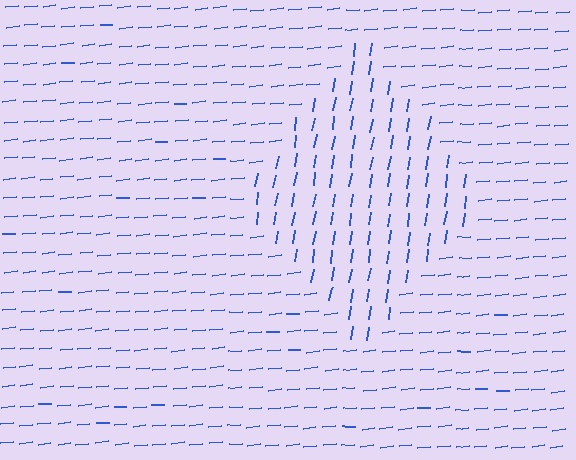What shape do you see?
I see a diamond.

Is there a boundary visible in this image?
Yes, there is a texture boundary formed by a change in line orientation.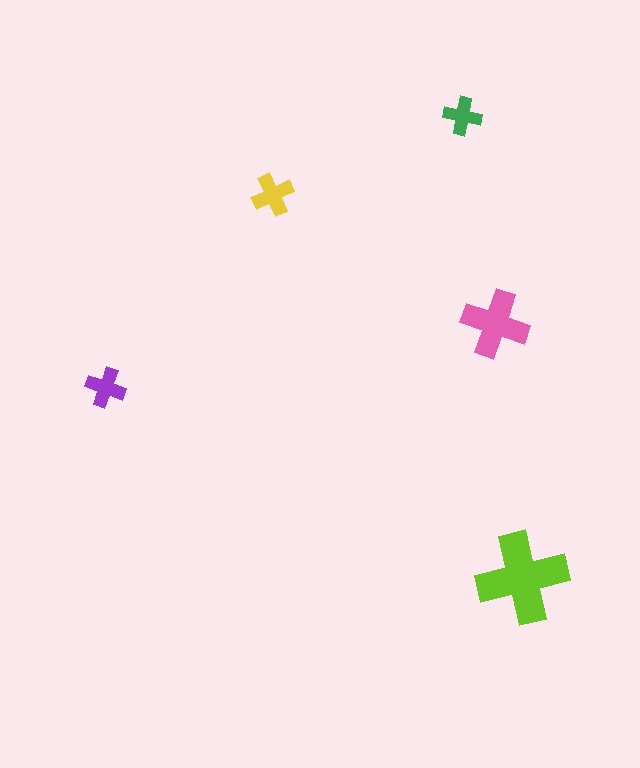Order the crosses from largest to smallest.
the lime one, the pink one, the yellow one, the purple one, the green one.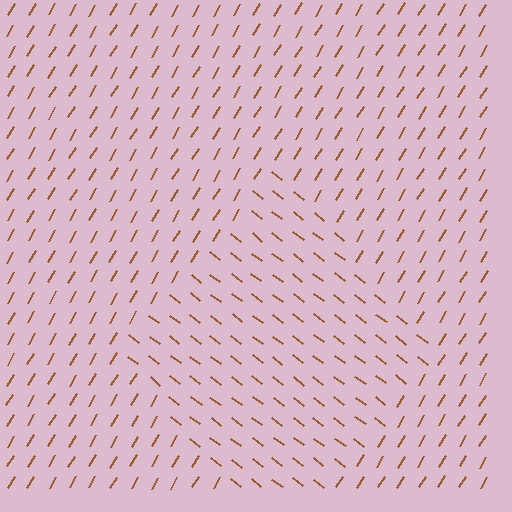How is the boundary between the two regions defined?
The boundary is defined purely by a change in line orientation (approximately 83 degrees difference). All lines are the same color and thickness.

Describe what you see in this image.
The image is filled with small brown line segments. A diamond region in the image has lines oriented differently from the surrounding lines, creating a visible texture boundary.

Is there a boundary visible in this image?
Yes, there is a texture boundary formed by a change in line orientation.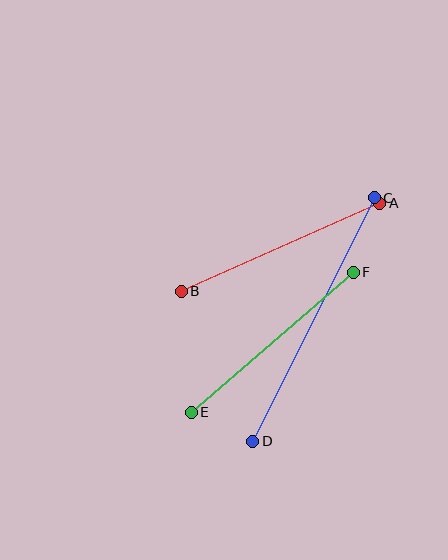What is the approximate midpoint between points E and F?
The midpoint is at approximately (272, 342) pixels.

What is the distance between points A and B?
The distance is approximately 217 pixels.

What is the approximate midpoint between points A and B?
The midpoint is at approximately (281, 247) pixels.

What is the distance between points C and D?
The distance is approximately 272 pixels.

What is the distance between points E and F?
The distance is approximately 214 pixels.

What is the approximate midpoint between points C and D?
The midpoint is at approximately (314, 319) pixels.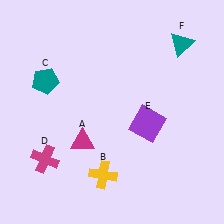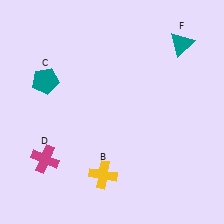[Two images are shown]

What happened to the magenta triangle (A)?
The magenta triangle (A) was removed in Image 2. It was in the bottom-left area of Image 1.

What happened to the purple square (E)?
The purple square (E) was removed in Image 2. It was in the bottom-right area of Image 1.